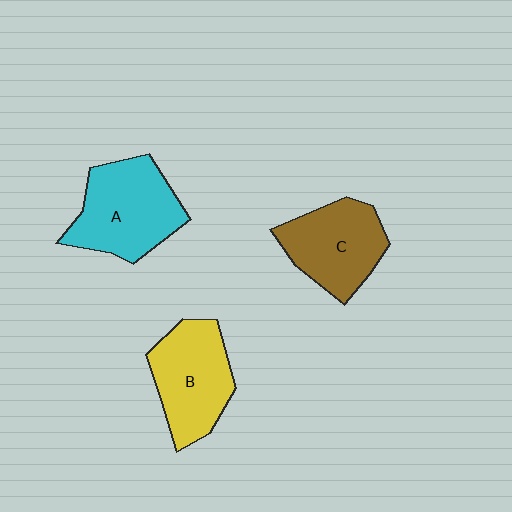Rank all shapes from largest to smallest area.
From largest to smallest: A (cyan), B (yellow), C (brown).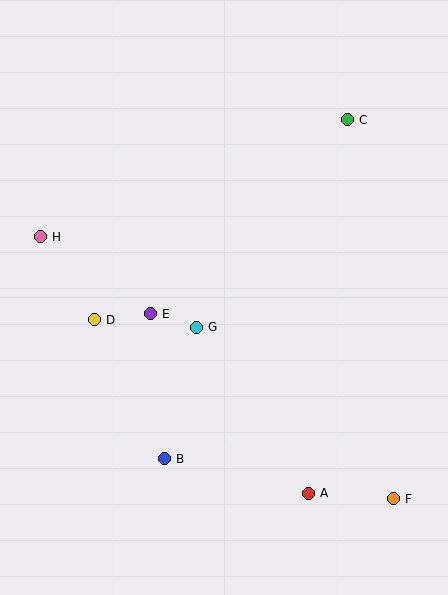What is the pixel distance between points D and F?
The distance between D and F is 348 pixels.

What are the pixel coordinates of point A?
Point A is at (308, 493).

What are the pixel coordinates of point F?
Point F is at (393, 499).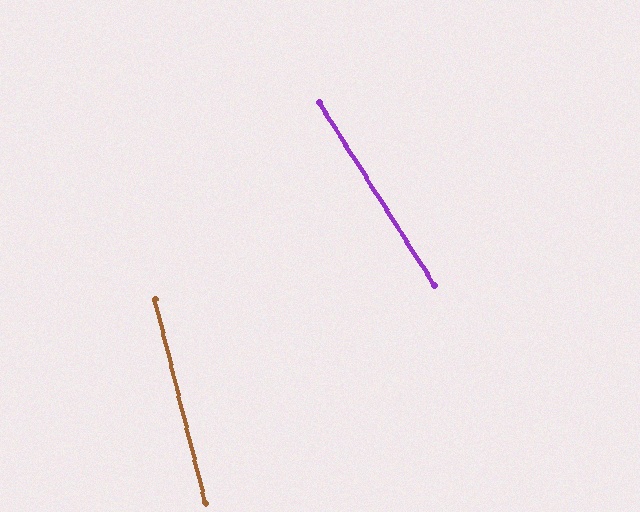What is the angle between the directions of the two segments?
Approximately 18 degrees.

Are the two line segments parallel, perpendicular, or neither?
Neither parallel nor perpendicular — they differ by about 18°.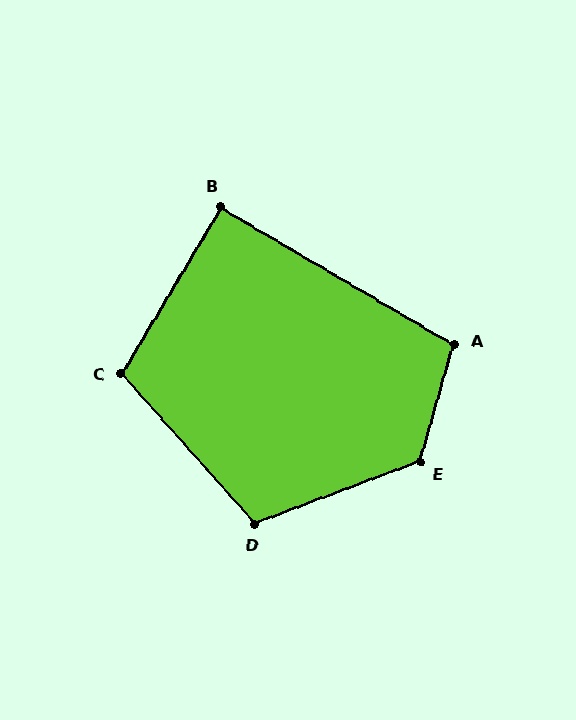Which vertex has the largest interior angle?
E, at approximately 127 degrees.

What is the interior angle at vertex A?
Approximately 104 degrees (obtuse).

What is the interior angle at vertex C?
Approximately 108 degrees (obtuse).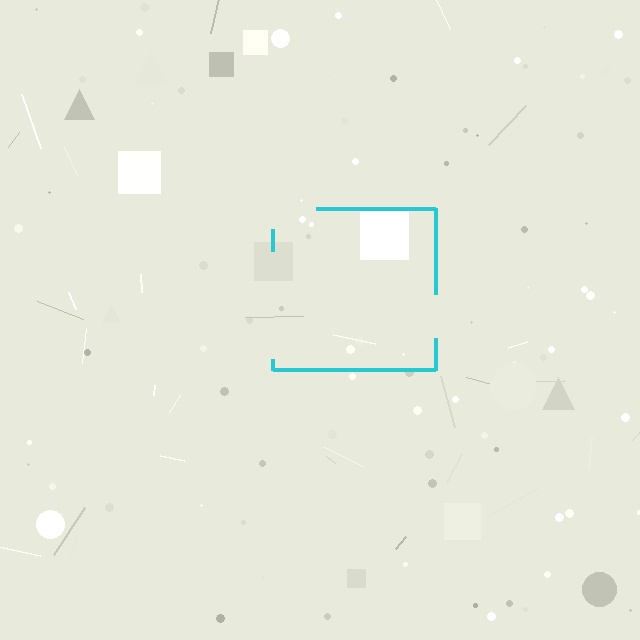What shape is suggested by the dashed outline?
The dashed outline suggests a square.